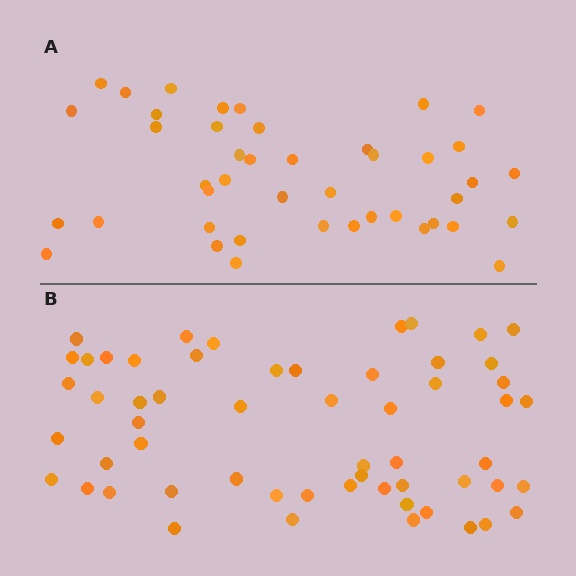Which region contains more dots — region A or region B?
Region B (the bottom region) has more dots.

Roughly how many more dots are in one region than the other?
Region B has approximately 15 more dots than region A.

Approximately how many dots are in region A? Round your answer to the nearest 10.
About 40 dots. (The exact count is 43, which rounds to 40.)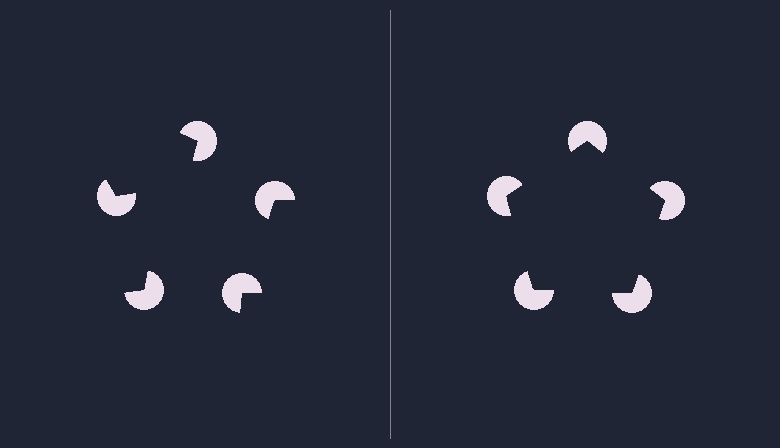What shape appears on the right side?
An illusory pentagon.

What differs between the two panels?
The pac-man discs are positioned identically on both sides; only the wedge orientations differ. On the right they align to a pentagon; on the left they are misaligned.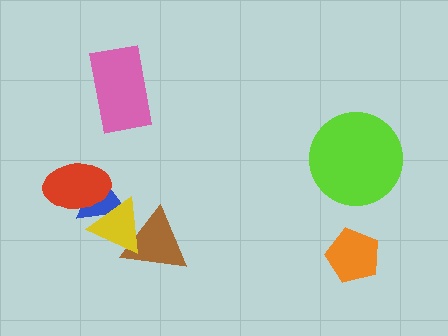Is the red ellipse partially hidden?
No, no other shape covers it.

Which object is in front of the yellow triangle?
The red ellipse is in front of the yellow triangle.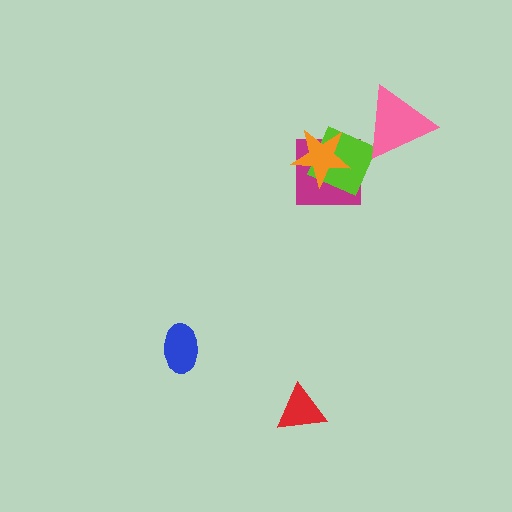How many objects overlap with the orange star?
2 objects overlap with the orange star.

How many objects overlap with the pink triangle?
1 object overlaps with the pink triangle.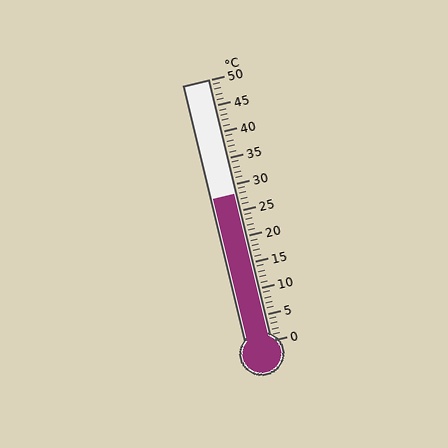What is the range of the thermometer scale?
The thermometer scale ranges from 0°C to 50°C.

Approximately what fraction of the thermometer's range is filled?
The thermometer is filled to approximately 55% of its range.